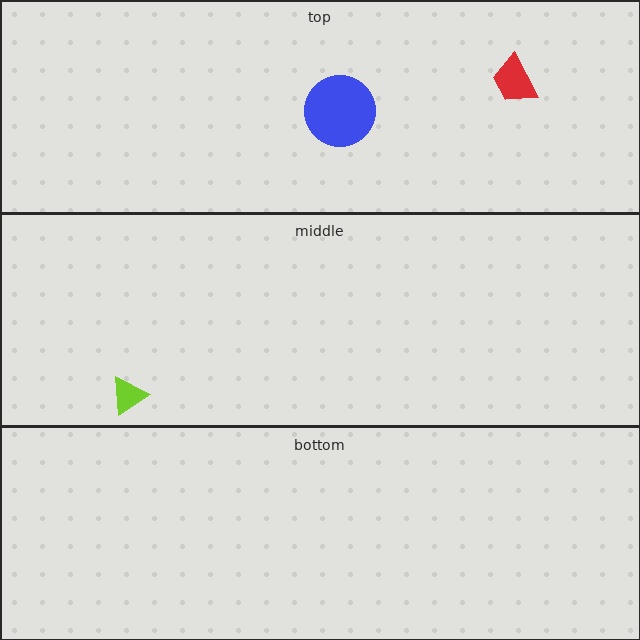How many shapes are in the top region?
2.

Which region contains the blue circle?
The top region.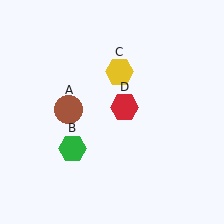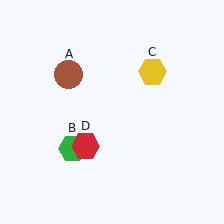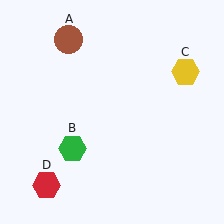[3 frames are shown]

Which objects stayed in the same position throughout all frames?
Green hexagon (object B) remained stationary.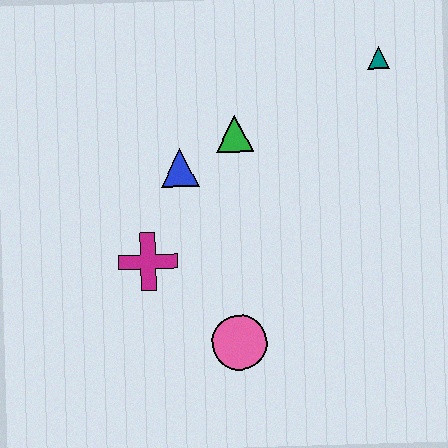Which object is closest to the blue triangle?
The green triangle is closest to the blue triangle.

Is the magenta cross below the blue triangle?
Yes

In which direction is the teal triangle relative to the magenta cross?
The teal triangle is to the right of the magenta cross.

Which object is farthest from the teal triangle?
The pink circle is farthest from the teal triangle.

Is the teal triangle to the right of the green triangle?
Yes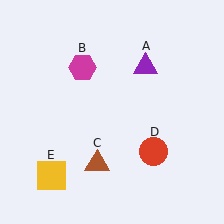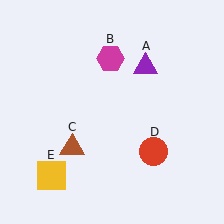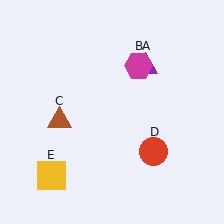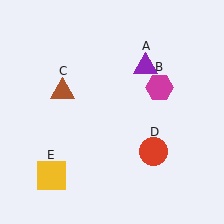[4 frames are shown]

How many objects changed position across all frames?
2 objects changed position: magenta hexagon (object B), brown triangle (object C).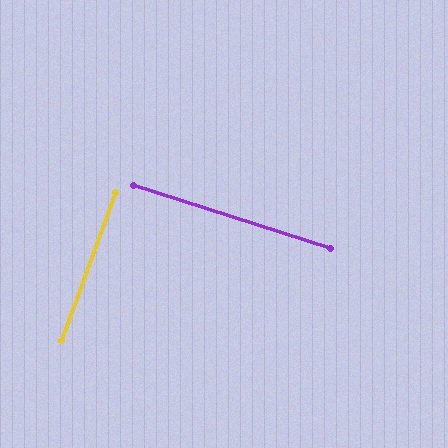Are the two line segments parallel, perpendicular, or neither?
Perpendicular — they meet at approximately 88°.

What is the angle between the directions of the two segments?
Approximately 88 degrees.